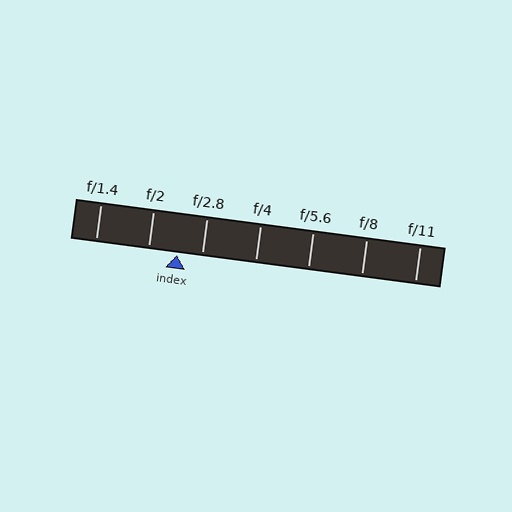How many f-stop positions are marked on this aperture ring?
There are 7 f-stop positions marked.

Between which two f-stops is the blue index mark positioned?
The index mark is between f/2 and f/2.8.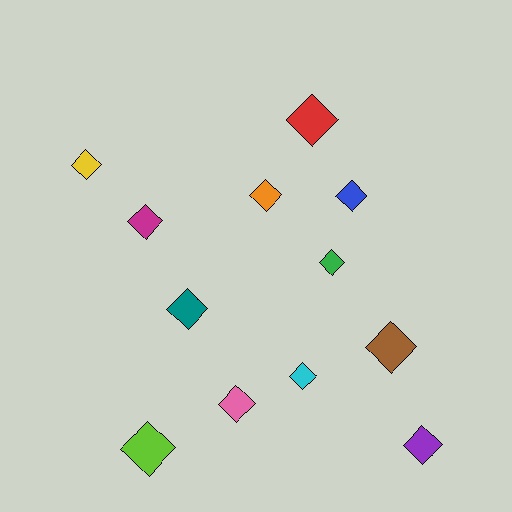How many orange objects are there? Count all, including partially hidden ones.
There is 1 orange object.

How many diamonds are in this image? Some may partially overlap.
There are 12 diamonds.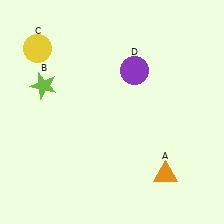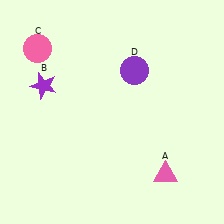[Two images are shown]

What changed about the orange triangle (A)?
In Image 1, A is orange. In Image 2, it changed to pink.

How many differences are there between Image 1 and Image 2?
There are 3 differences between the two images.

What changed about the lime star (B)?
In Image 1, B is lime. In Image 2, it changed to purple.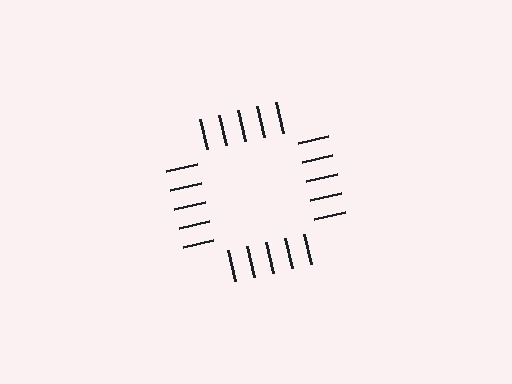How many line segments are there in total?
20 — 5 along each of the 4 edges.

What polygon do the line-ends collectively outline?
An illusory square — the line segments terminate on its edges but no continuous stroke is drawn.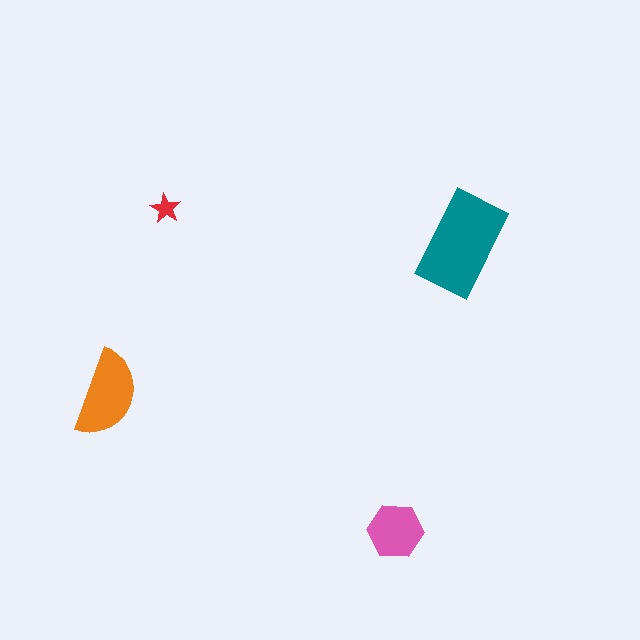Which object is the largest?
The teal rectangle.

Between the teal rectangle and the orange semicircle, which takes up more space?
The teal rectangle.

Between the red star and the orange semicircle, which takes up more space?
The orange semicircle.